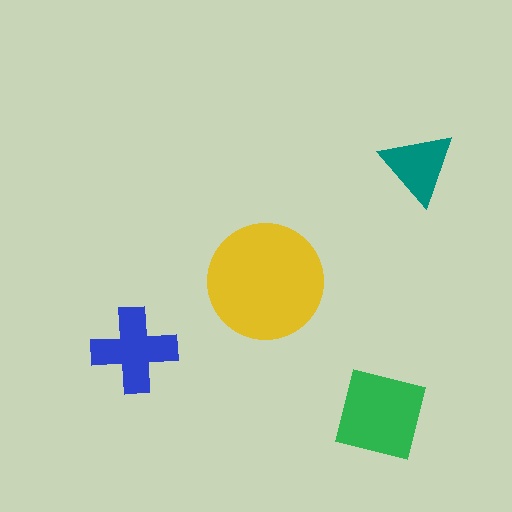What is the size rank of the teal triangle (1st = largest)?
4th.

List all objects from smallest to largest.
The teal triangle, the blue cross, the green square, the yellow circle.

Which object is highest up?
The teal triangle is topmost.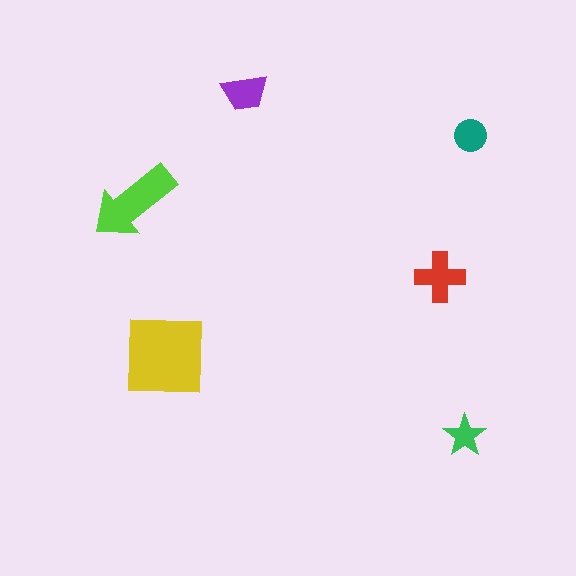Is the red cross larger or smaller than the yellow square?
Smaller.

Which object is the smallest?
The green star.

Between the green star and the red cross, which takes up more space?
The red cross.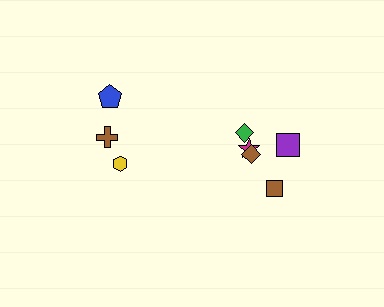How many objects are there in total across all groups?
There are 8 objects.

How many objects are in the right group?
There are 5 objects.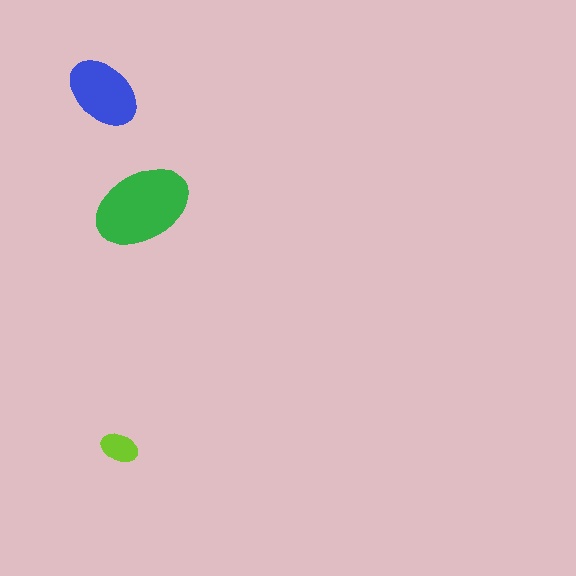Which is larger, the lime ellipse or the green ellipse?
The green one.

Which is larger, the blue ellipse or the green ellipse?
The green one.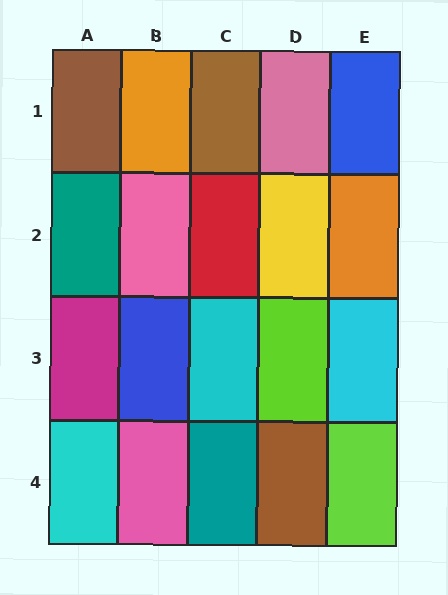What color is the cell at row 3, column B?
Blue.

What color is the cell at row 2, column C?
Red.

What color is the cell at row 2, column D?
Yellow.